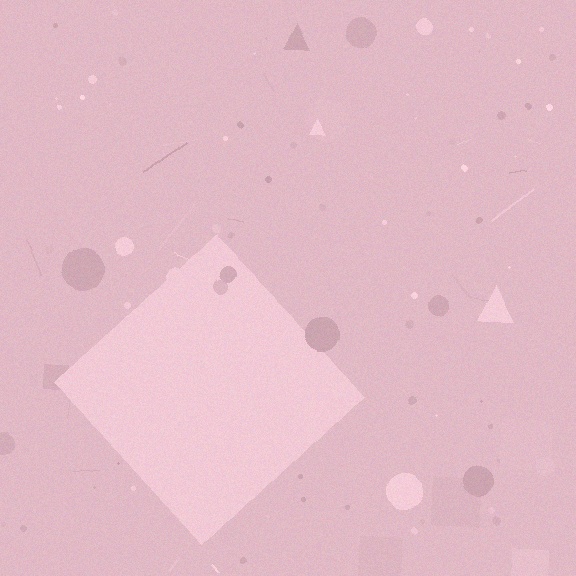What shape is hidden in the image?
A diamond is hidden in the image.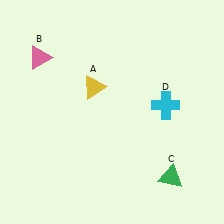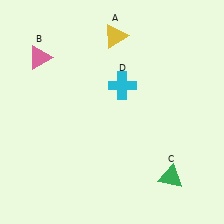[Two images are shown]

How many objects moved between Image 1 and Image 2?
2 objects moved between the two images.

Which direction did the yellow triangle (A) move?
The yellow triangle (A) moved up.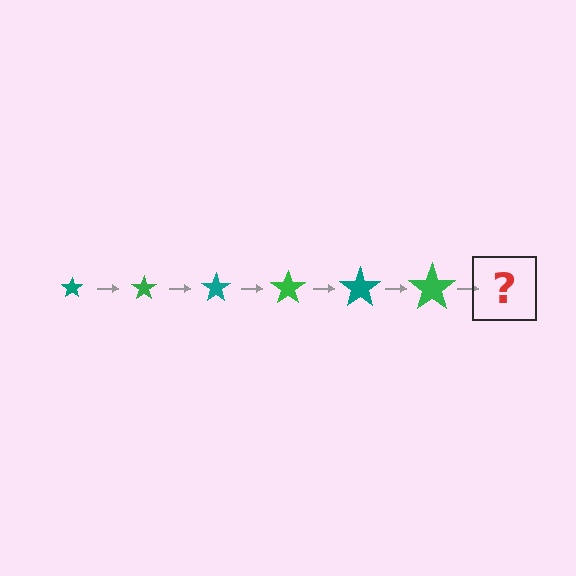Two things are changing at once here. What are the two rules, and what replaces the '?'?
The two rules are that the star grows larger each step and the color cycles through teal and green. The '?' should be a teal star, larger than the previous one.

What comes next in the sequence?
The next element should be a teal star, larger than the previous one.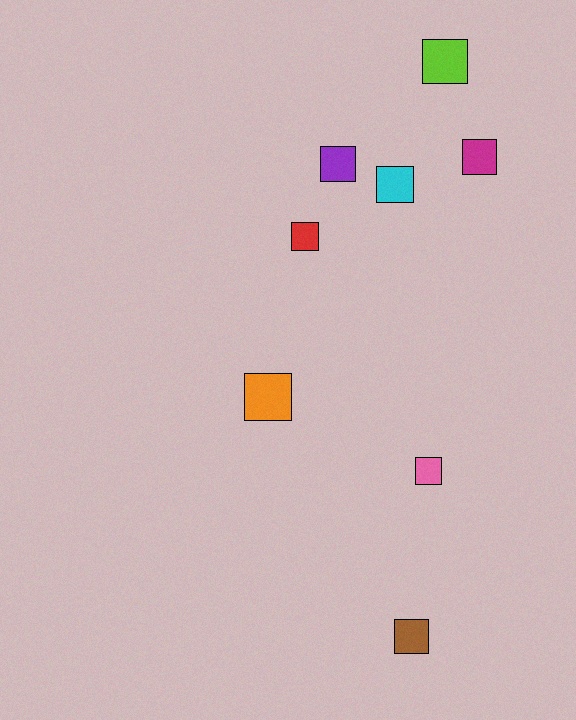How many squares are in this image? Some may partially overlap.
There are 8 squares.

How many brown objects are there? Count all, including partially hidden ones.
There is 1 brown object.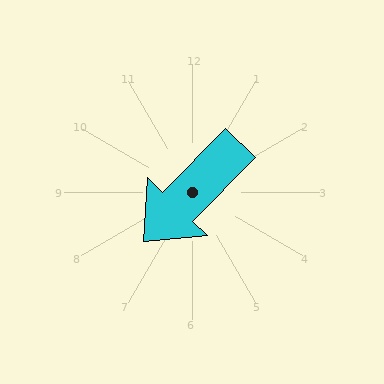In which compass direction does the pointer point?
Southwest.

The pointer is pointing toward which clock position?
Roughly 7 o'clock.